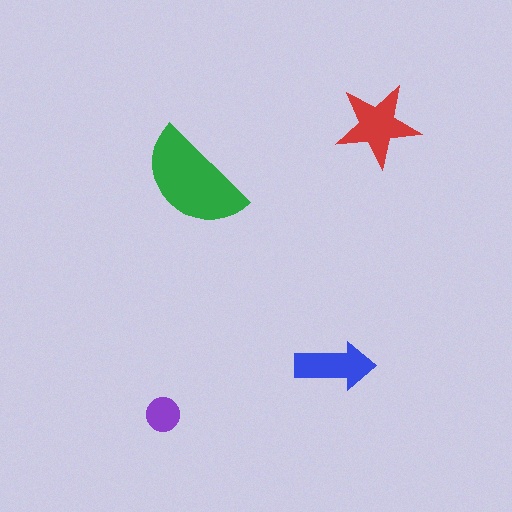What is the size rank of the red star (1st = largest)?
2nd.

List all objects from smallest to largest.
The purple circle, the blue arrow, the red star, the green semicircle.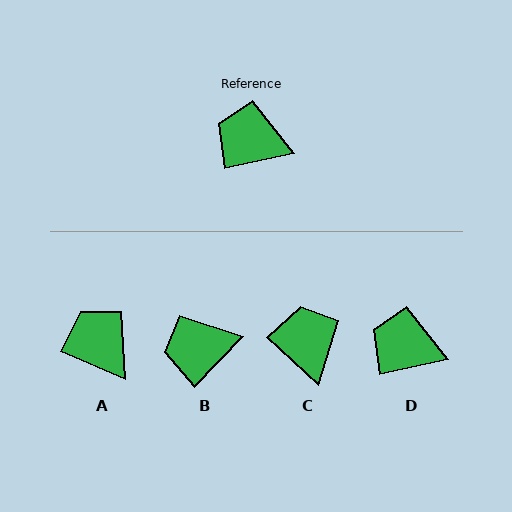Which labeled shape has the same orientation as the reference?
D.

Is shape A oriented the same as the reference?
No, it is off by about 35 degrees.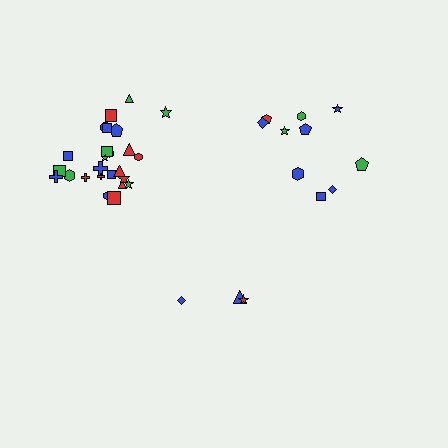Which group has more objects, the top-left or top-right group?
The top-left group.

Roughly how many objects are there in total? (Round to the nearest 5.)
Roughly 40 objects in total.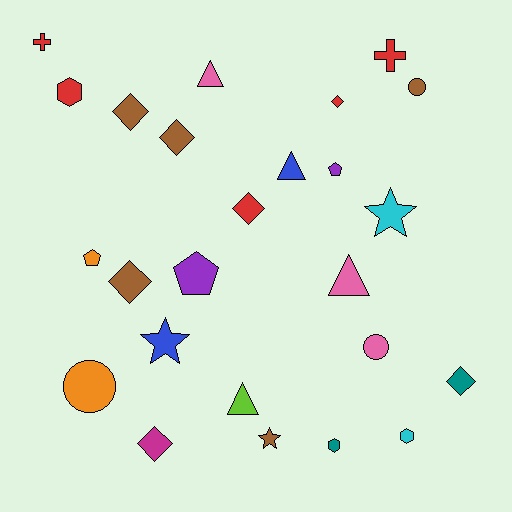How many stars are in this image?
There are 3 stars.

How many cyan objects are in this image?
There are 2 cyan objects.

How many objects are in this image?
There are 25 objects.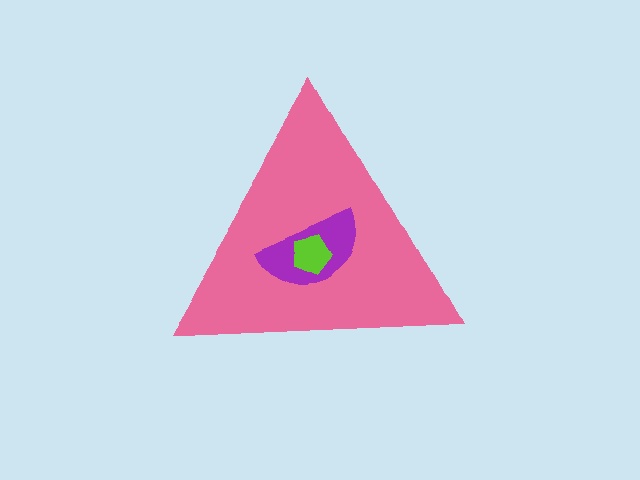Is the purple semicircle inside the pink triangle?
Yes.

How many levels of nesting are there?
3.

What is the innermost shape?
The lime pentagon.